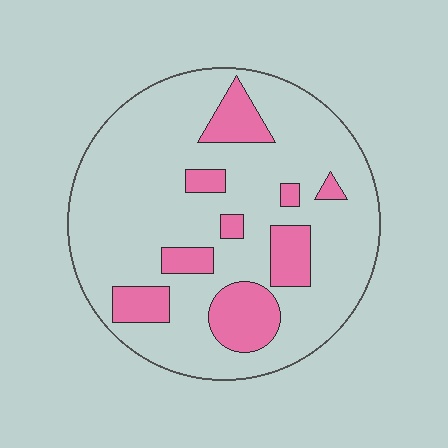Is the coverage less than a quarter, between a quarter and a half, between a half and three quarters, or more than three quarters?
Less than a quarter.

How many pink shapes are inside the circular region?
9.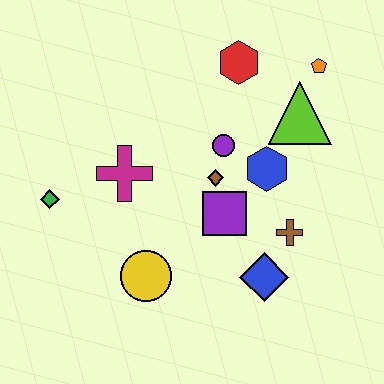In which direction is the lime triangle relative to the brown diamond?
The lime triangle is to the right of the brown diamond.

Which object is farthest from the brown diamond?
The green diamond is farthest from the brown diamond.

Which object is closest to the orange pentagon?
The lime triangle is closest to the orange pentagon.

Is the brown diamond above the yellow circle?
Yes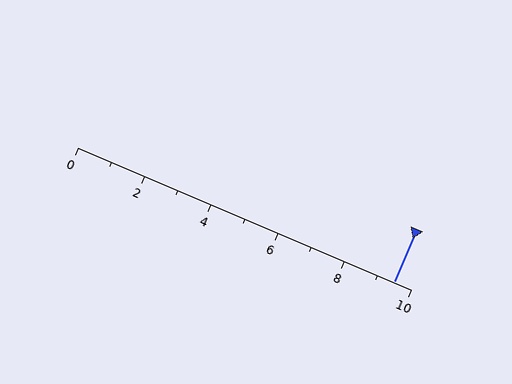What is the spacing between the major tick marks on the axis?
The major ticks are spaced 2 apart.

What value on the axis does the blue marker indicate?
The marker indicates approximately 9.5.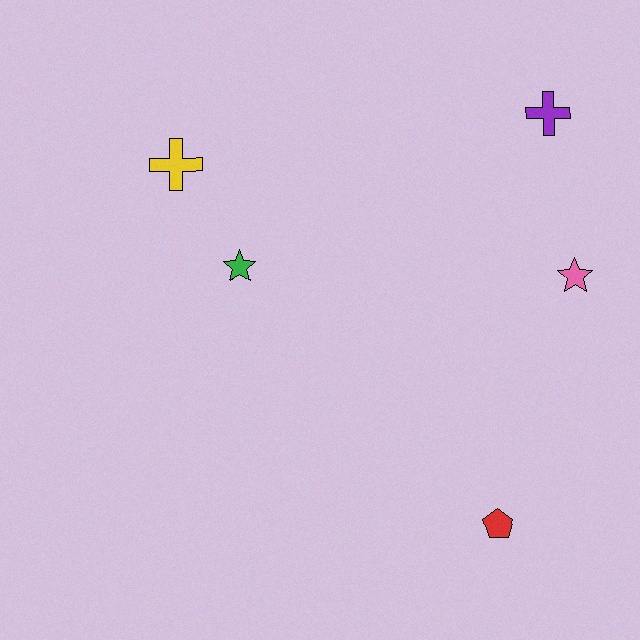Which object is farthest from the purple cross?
The red pentagon is farthest from the purple cross.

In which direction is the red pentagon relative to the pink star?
The red pentagon is below the pink star.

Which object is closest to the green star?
The yellow cross is closest to the green star.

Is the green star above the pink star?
Yes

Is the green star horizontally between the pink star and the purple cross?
No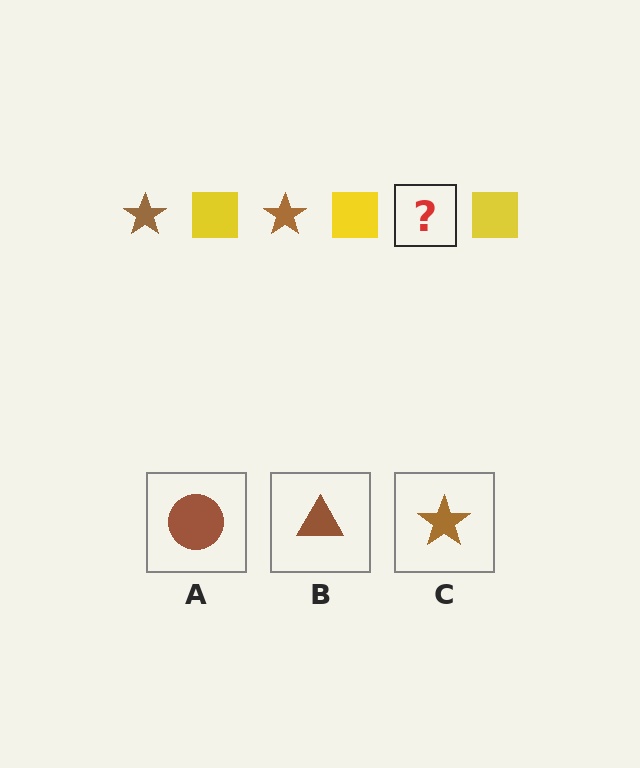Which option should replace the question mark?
Option C.